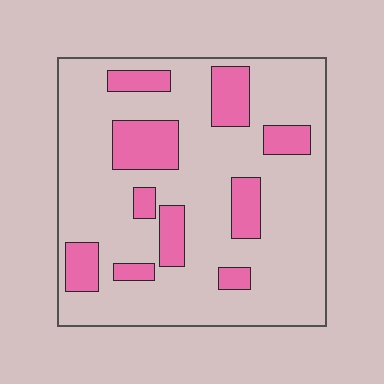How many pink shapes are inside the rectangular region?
10.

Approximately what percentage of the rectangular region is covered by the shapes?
Approximately 20%.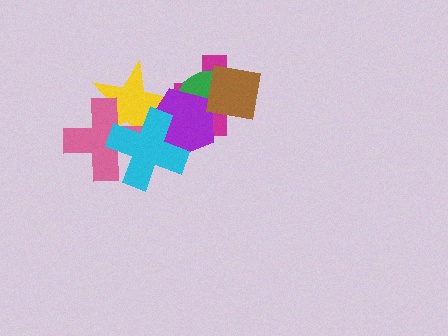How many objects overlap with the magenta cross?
3 objects overlap with the magenta cross.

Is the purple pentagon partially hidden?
Yes, it is partially covered by another shape.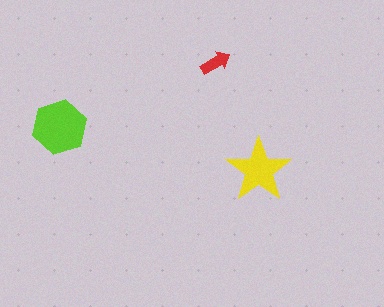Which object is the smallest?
The red arrow.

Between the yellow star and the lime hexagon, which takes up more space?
The lime hexagon.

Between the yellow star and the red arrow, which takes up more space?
The yellow star.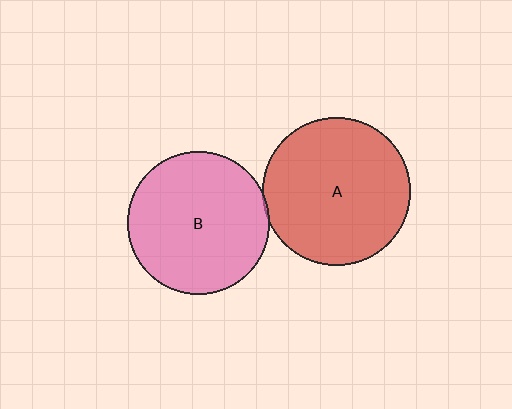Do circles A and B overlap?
Yes.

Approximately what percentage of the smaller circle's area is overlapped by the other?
Approximately 5%.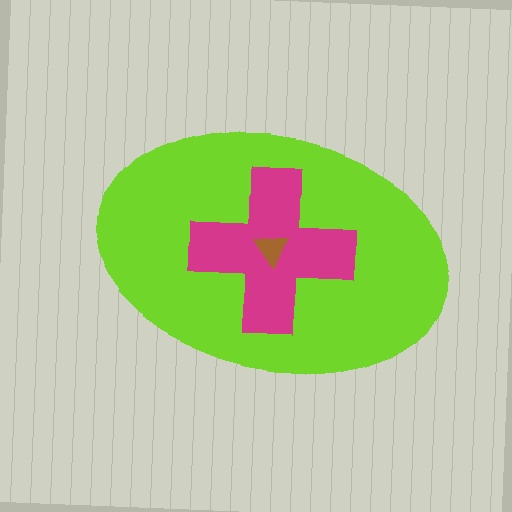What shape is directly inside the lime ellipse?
The magenta cross.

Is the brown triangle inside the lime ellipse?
Yes.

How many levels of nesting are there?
3.